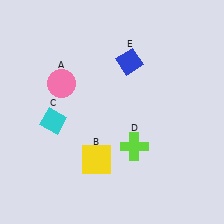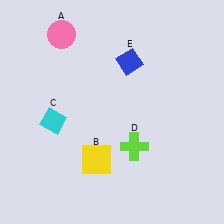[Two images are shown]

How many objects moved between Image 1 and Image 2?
1 object moved between the two images.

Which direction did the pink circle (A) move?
The pink circle (A) moved up.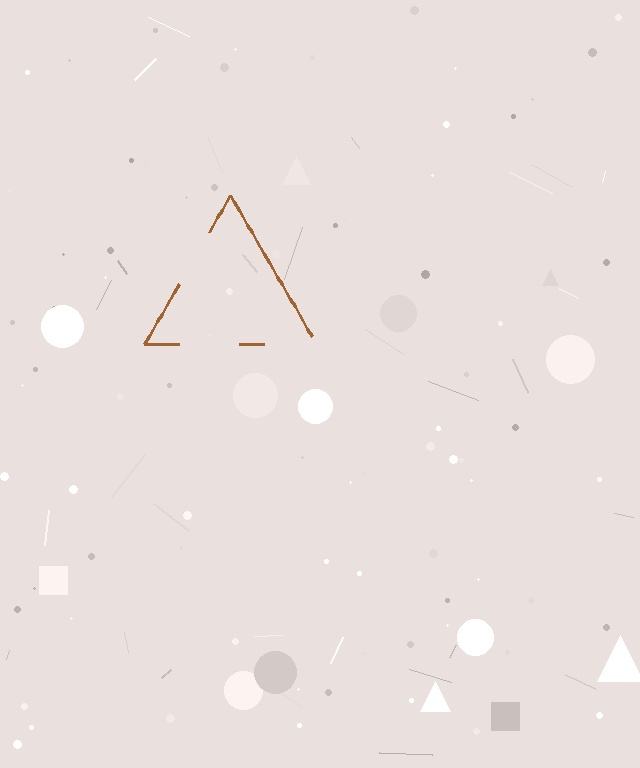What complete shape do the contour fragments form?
The contour fragments form a triangle.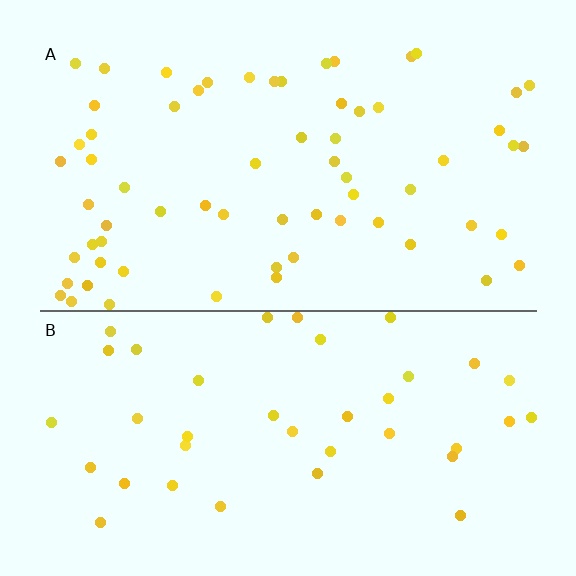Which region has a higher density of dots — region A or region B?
A (the top).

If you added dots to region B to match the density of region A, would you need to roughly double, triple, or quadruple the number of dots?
Approximately double.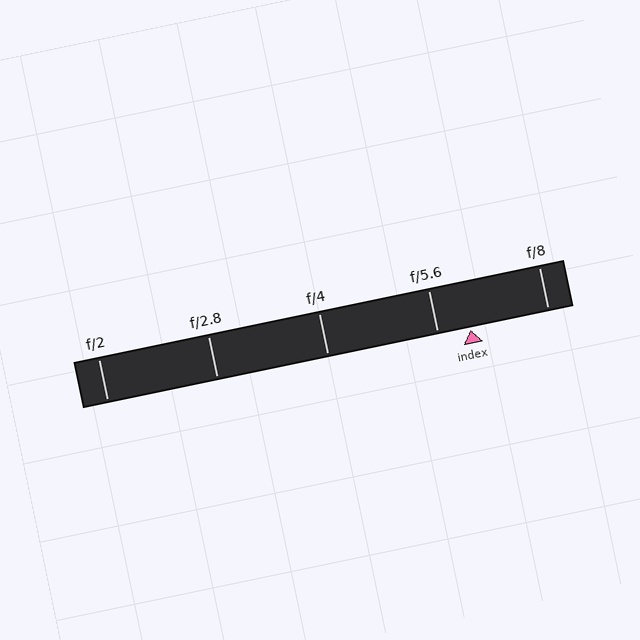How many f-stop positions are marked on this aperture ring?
There are 5 f-stop positions marked.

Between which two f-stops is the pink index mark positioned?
The index mark is between f/5.6 and f/8.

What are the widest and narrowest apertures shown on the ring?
The widest aperture shown is f/2 and the narrowest is f/8.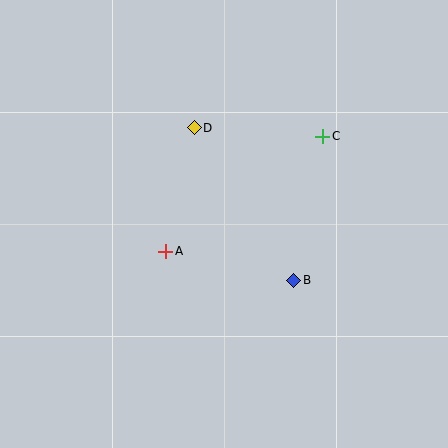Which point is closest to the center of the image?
Point A at (166, 251) is closest to the center.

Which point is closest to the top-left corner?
Point D is closest to the top-left corner.